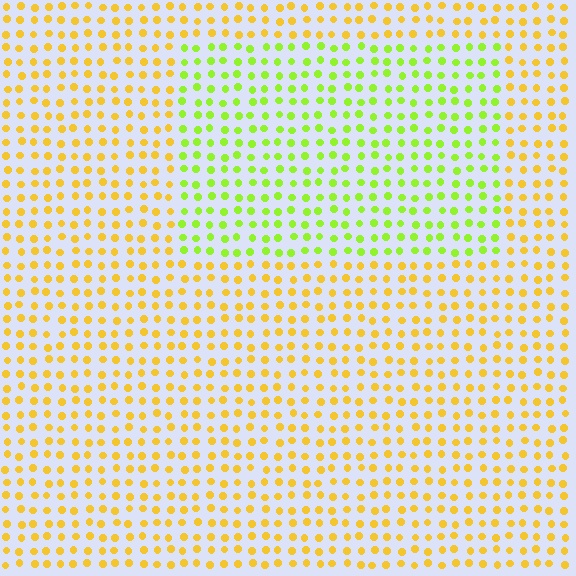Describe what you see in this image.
The image is filled with small yellow elements in a uniform arrangement. A rectangle-shaped region is visible where the elements are tinted to a slightly different hue, forming a subtle color boundary.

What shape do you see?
I see a rectangle.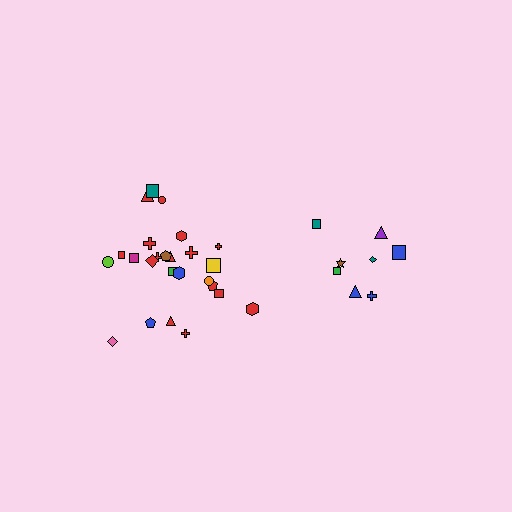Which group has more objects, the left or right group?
The left group.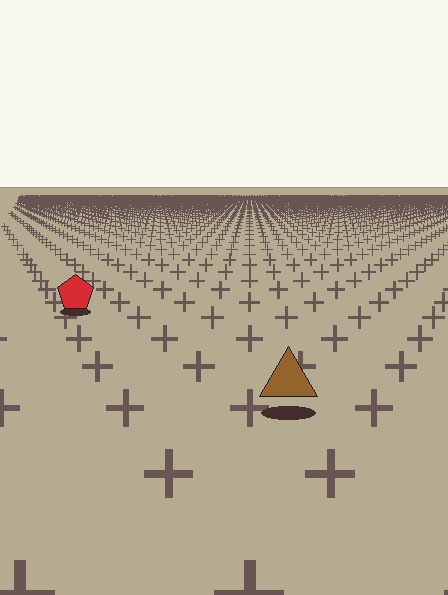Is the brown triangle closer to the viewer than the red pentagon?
Yes. The brown triangle is closer — you can tell from the texture gradient: the ground texture is coarser near it.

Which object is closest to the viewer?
The brown triangle is closest. The texture marks near it are larger and more spread out.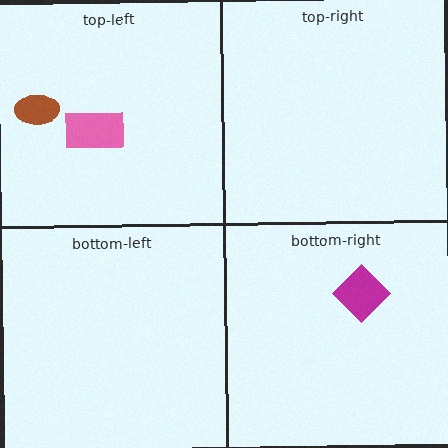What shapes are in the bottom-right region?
The magenta diamond.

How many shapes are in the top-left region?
2.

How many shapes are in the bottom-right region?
1.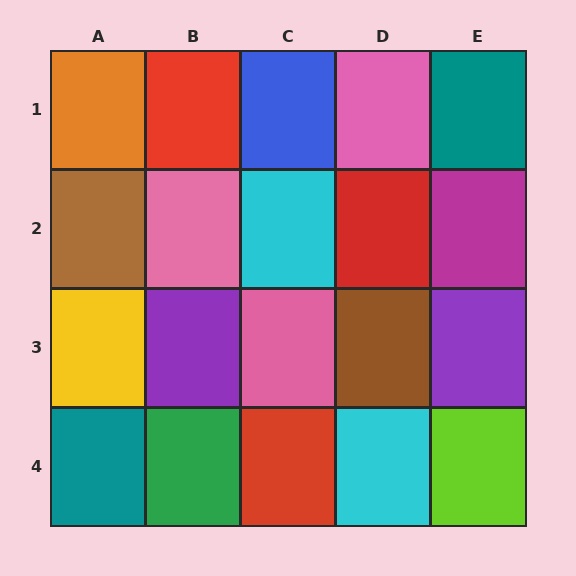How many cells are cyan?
2 cells are cyan.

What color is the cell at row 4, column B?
Green.